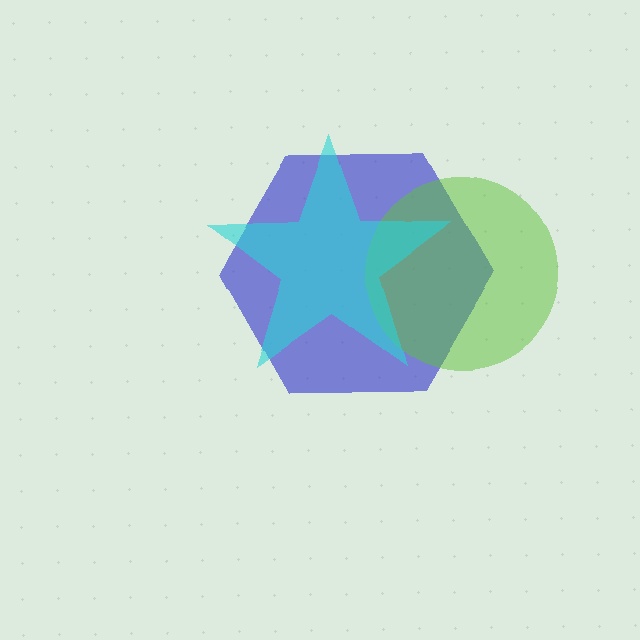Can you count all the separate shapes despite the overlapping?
Yes, there are 3 separate shapes.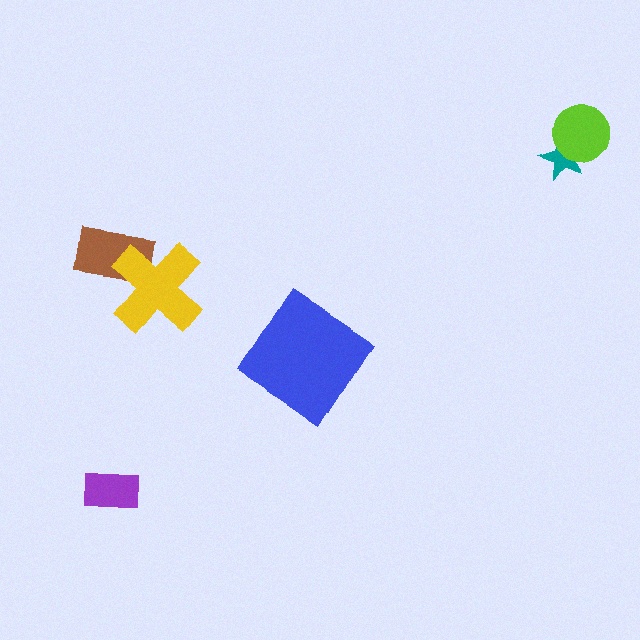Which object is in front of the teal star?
The lime circle is in front of the teal star.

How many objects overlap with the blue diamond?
0 objects overlap with the blue diamond.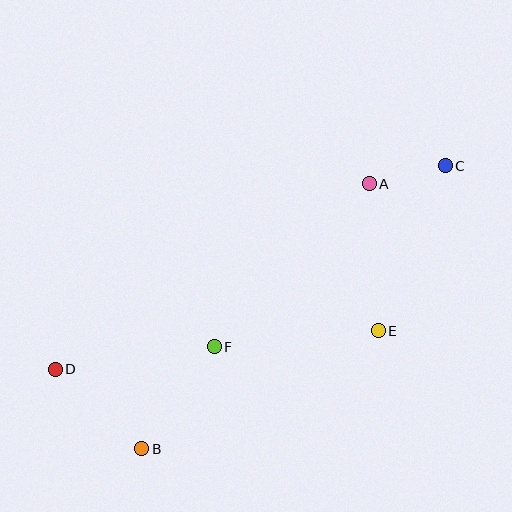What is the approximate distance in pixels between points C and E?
The distance between C and E is approximately 178 pixels.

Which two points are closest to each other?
Points A and C are closest to each other.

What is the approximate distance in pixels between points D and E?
The distance between D and E is approximately 325 pixels.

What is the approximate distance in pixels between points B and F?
The distance between B and F is approximately 125 pixels.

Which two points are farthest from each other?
Points C and D are farthest from each other.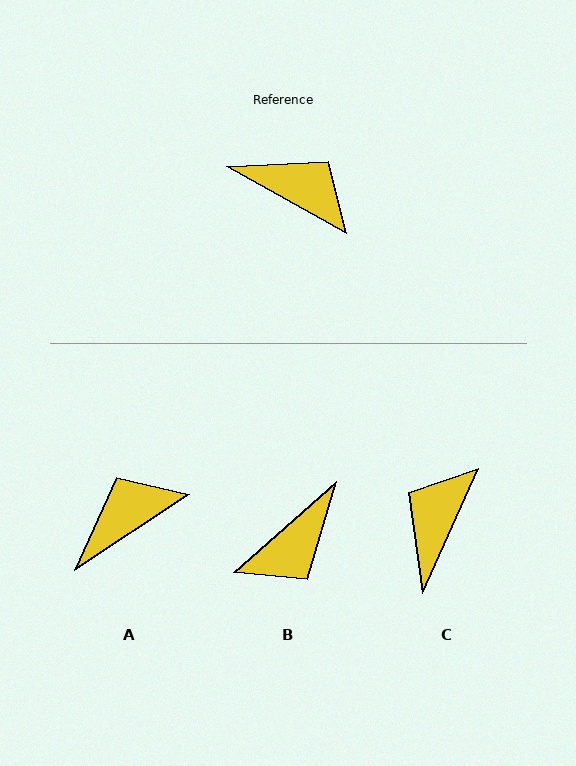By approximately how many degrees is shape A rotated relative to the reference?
Approximately 63 degrees counter-clockwise.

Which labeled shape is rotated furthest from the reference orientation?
B, about 109 degrees away.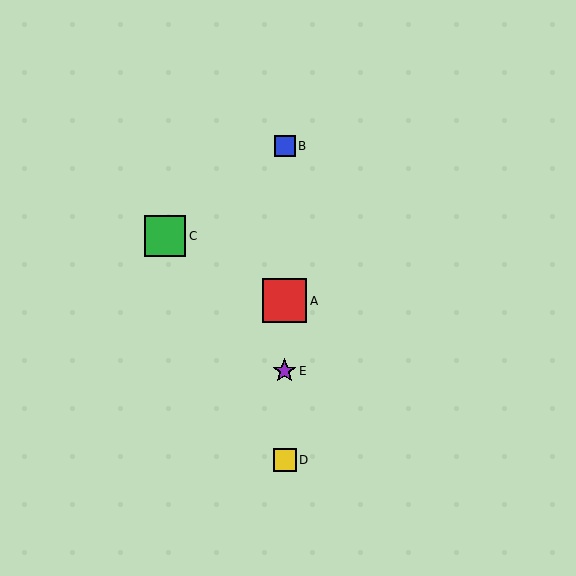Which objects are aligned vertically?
Objects A, B, D, E are aligned vertically.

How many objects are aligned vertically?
4 objects (A, B, D, E) are aligned vertically.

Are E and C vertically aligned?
No, E is at x≈285 and C is at x≈165.